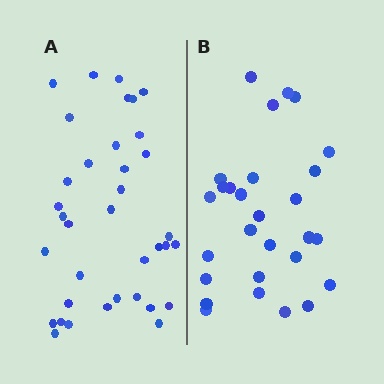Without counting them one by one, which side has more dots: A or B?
Region A (the left region) has more dots.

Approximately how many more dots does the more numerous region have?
Region A has roughly 8 or so more dots than region B.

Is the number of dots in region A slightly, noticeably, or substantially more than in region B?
Region A has noticeably more, but not dramatically so. The ratio is roughly 1.3 to 1.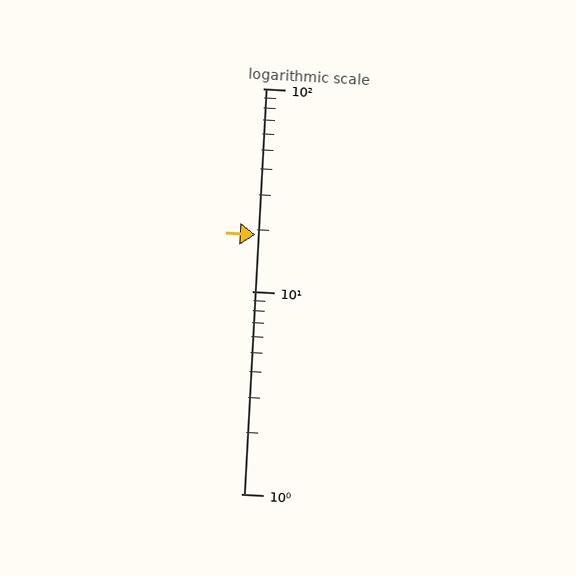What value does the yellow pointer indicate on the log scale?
The pointer indicates approximately 19.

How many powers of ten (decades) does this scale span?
The scale spans 2 decades, from 1 to 100.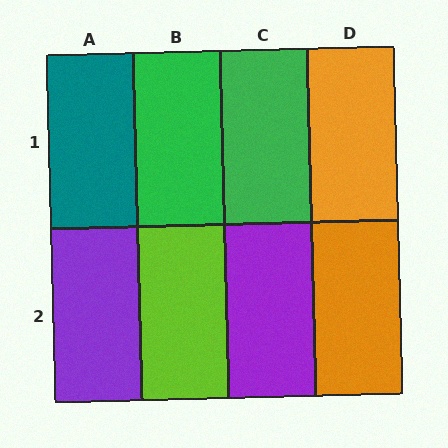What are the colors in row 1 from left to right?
Teal, green, green, orange.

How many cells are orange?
2 cells are orange.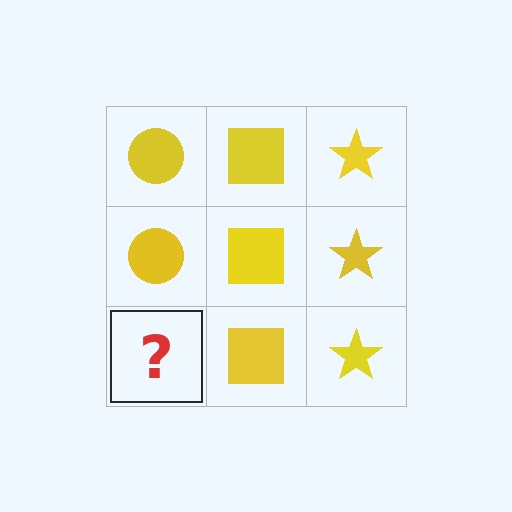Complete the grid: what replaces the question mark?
The question mark should be replaced with a yellow circle.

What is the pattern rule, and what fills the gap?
The rule is that each column has a consistent shape. The gap should be filled with a yellow circle.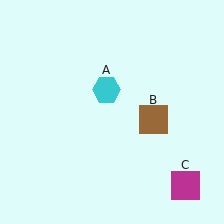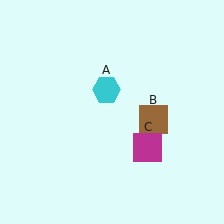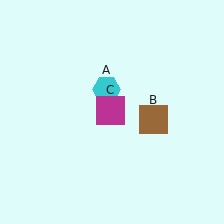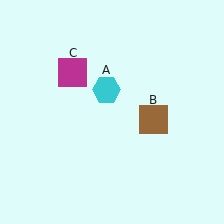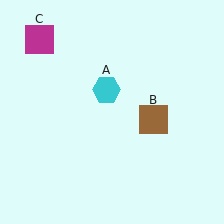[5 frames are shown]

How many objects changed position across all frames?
1 object changed position: magenta square (object C).